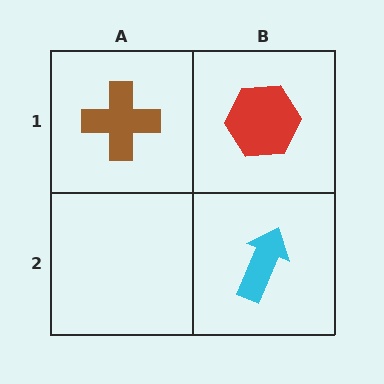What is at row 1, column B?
A red hexagon.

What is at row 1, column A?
A brown cross.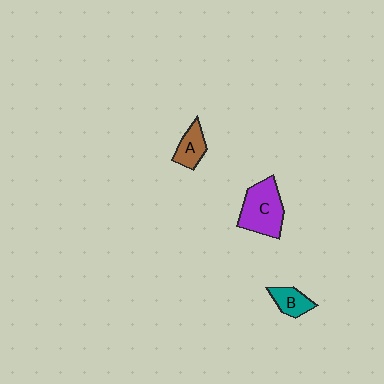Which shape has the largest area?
Shape C (purple).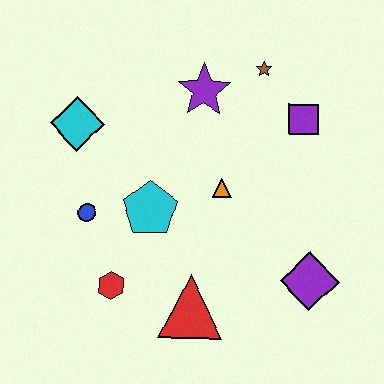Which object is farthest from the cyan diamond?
The purple diamond is farthest from the cyan diamond.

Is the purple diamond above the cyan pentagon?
No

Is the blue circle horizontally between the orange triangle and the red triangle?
No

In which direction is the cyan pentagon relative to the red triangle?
The cyan pentagon is above the red triangle.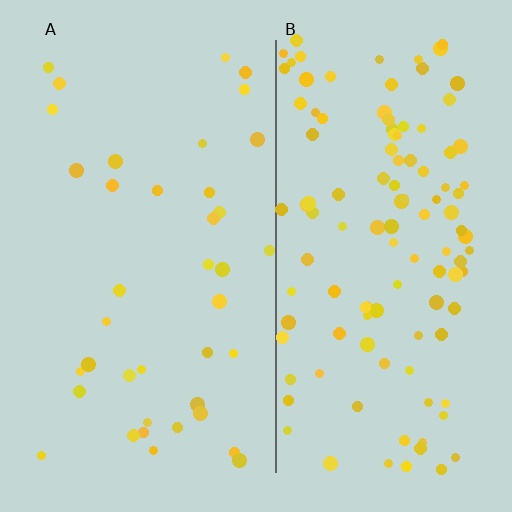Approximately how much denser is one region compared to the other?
Approximately 3.0× — region B over region A.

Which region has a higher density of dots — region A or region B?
B (the right).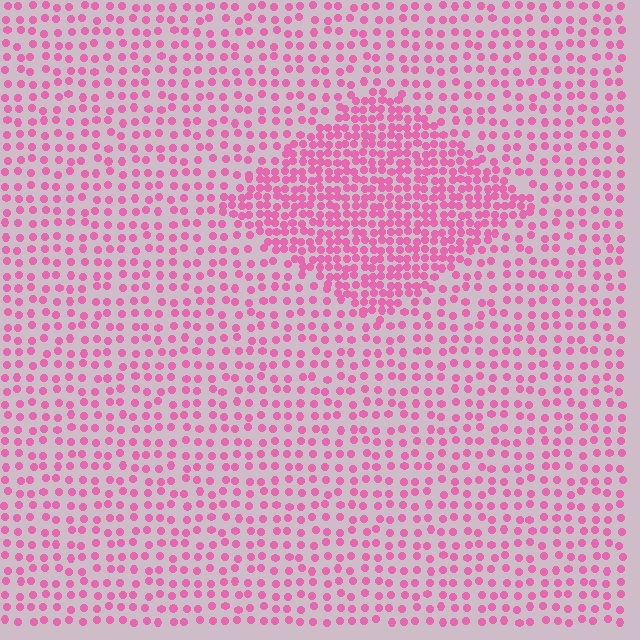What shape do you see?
I see a diamond.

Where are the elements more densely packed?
The elements are more densely packed inside the diamond boundary.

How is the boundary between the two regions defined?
The boundary is defined by a change in element density (approximately 2.1x ratio). All elements are the same color, size, and shape.